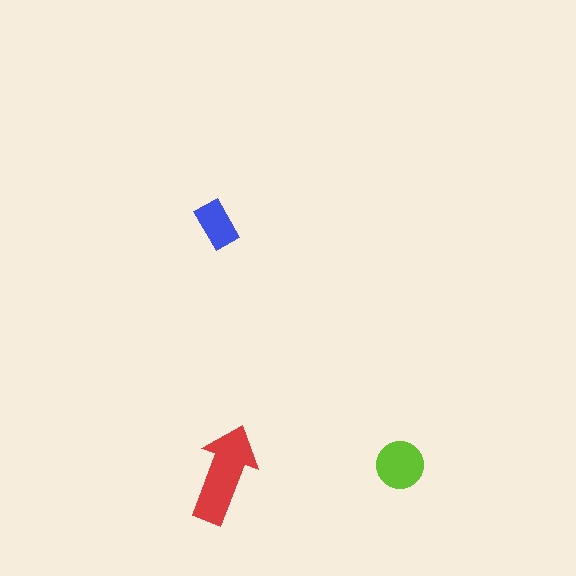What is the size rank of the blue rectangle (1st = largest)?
3rd.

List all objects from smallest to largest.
The blue rectangle, the lime circle, the red arrow.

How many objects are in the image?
There are 3 objects in the image.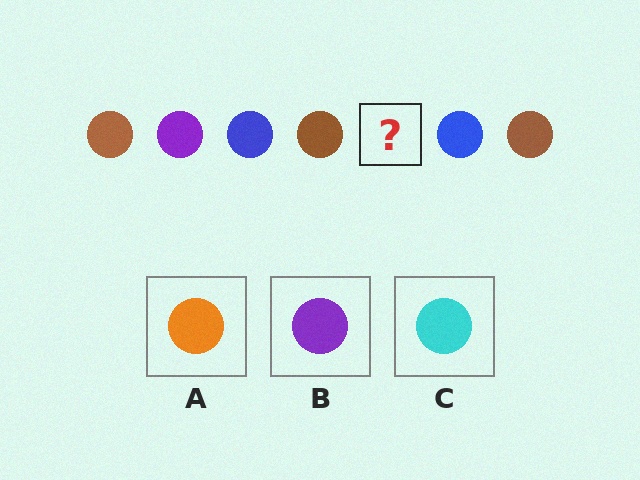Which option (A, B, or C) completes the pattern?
B.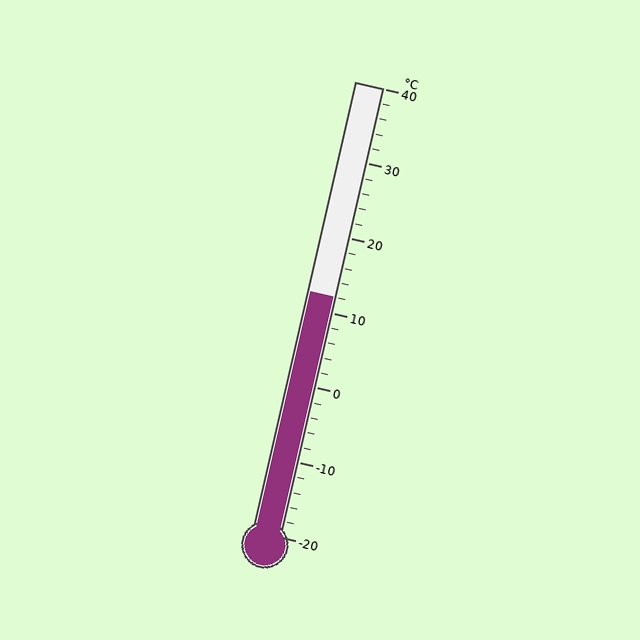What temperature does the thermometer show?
The thermometer shows approximately 12°C.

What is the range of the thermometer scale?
The thermometer scale ranges from -20°C to 40°C.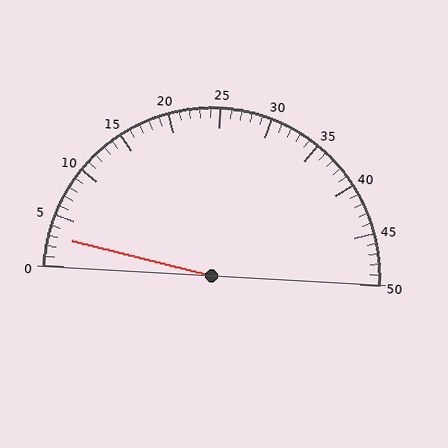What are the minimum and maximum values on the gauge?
The gauge ranges from 0 to 50.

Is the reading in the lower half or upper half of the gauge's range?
The reading is in the lower half of the range (0 to 50).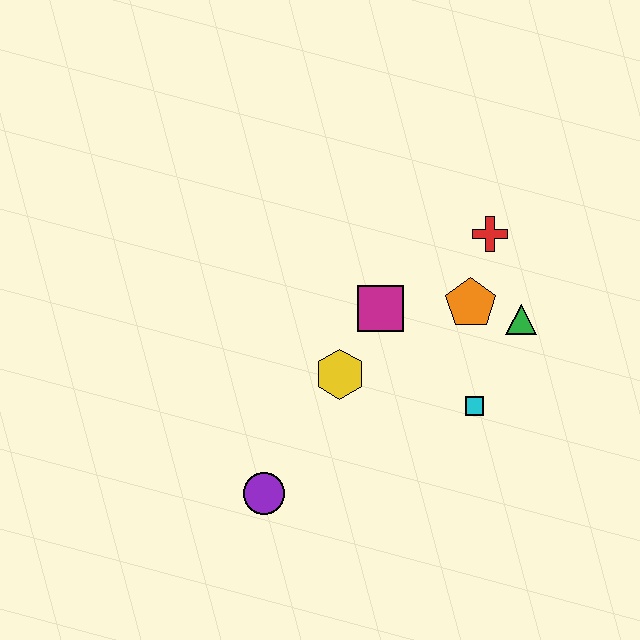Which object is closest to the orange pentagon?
The green triangle is closest to the orange pentagon.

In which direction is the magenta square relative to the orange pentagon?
The magenta square is to the left of the orange pentagon.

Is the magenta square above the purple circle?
Yes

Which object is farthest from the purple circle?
The red cross is farthest from the purple circle.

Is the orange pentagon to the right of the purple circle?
Yes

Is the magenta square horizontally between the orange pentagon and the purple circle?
Yes